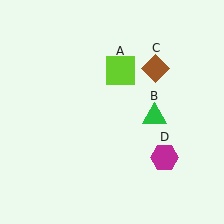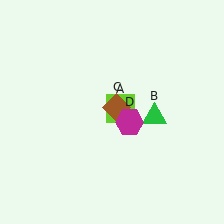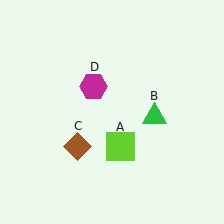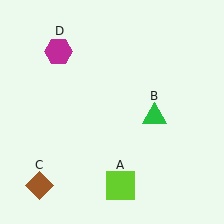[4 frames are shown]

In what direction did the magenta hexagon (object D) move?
The magenta hexagon (object D) moved up and to the left.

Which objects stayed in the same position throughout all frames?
Green triangle (object B) remained stationary.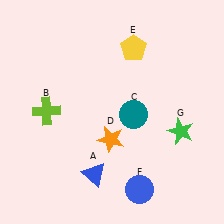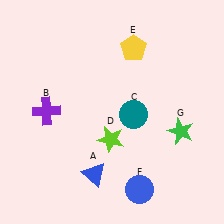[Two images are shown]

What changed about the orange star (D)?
In Image 1, D is orange. In Image 2, it changed to lime.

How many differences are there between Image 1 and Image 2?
There are 2 differences between the two images.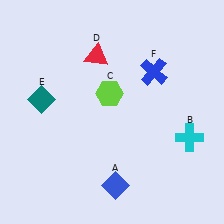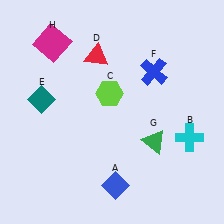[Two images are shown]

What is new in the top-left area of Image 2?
A magenta square (H) was added in the top-left area of Image 2.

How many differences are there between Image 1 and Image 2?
There are 2 differences between the two images.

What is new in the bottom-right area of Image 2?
A green triangle (G) was added in the bottom-right area of Image 2.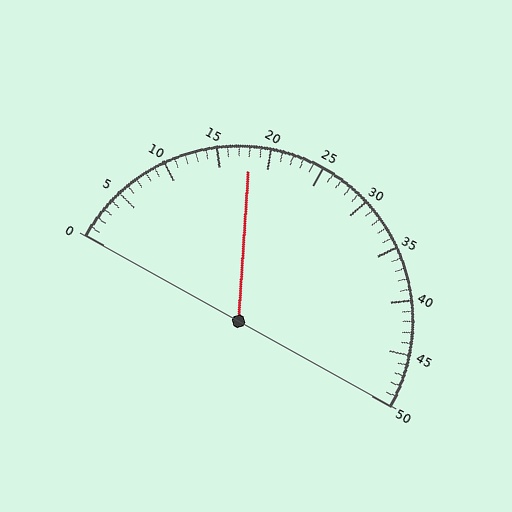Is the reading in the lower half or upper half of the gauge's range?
The reading is in the lower half of the range (0 to 50).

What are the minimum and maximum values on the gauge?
The gauge ranges from 0 to 50.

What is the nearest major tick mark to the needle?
The nearest major tick mark is 20.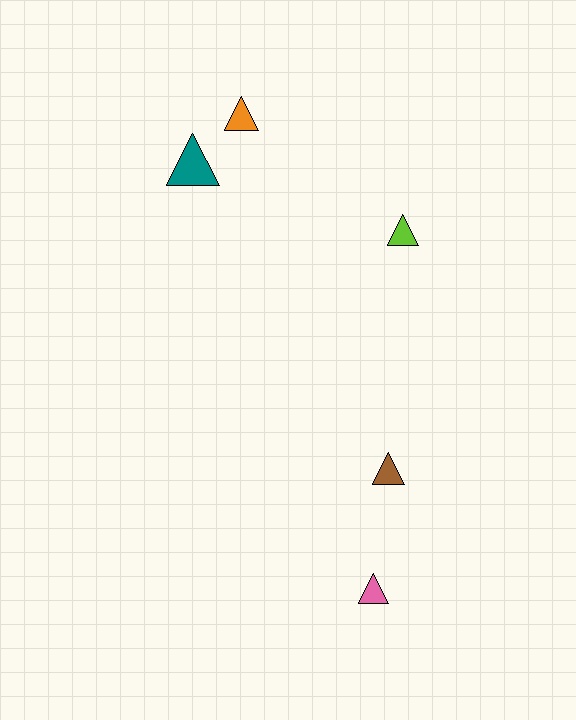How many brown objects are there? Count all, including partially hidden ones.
There is 1 brown object.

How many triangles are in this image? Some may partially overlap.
There are 5 triangles.